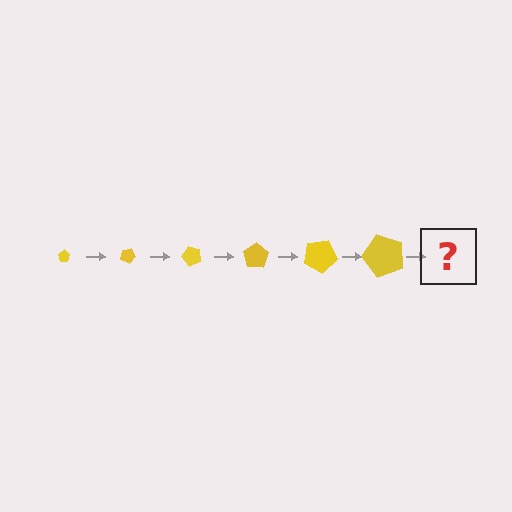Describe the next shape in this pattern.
It should be a pentagon, larger than the previous one and rotated 150 degrees from the start.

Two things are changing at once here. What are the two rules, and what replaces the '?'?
The two rules are that the pentagon grows larger each step and it rotates 25 degrees each step. The '?' should be a pentagon, larger than the previous one and rotated 150 degrees from the start.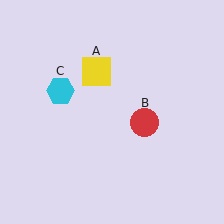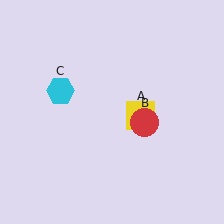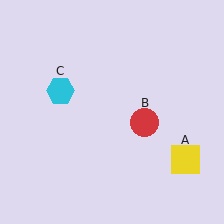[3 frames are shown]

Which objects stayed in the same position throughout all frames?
Red circle (object B) and cyan hexagon (object C) remained stationary.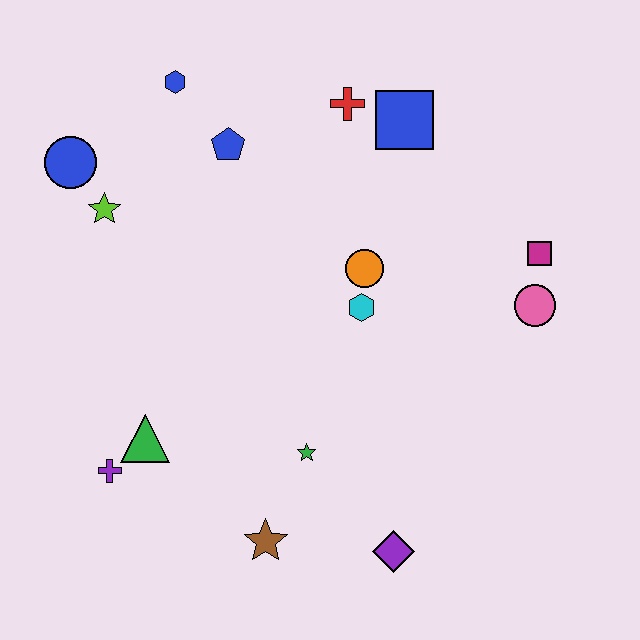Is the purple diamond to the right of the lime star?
Yes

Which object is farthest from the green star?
The blue hexagon is farthest from the green star.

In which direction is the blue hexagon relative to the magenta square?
The blue hexagon is to the left of the magenta square.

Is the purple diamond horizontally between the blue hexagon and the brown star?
No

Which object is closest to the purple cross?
The green triangle is closest to the purple cross.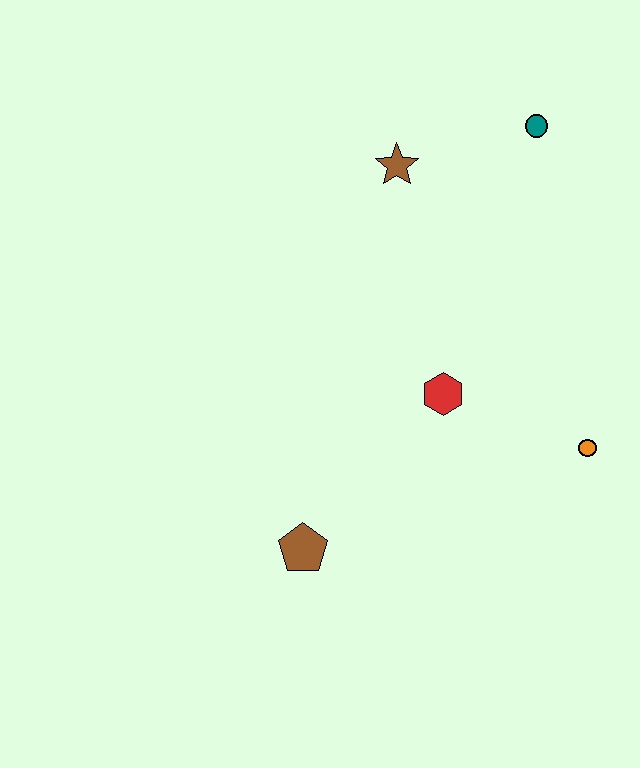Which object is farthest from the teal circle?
The brown pentagon is farthest from the teal circle.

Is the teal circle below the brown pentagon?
No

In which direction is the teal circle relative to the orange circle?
The teal circle is above the orange circle.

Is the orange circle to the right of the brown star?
Yes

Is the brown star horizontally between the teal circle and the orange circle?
No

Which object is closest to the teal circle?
The brown star is closest to the teal circle.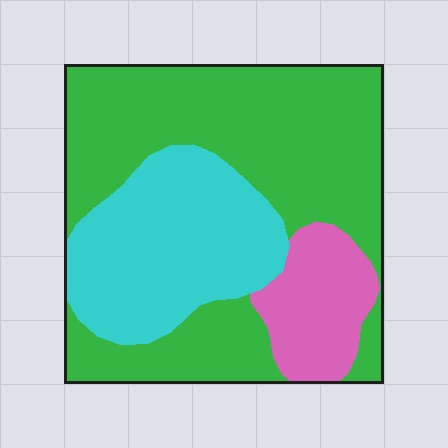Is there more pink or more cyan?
Cyan.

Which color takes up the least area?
Pink, at roughly 15%.